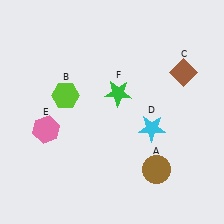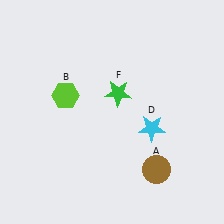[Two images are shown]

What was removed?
The pink hexagon (E), the brown diamond (C) were removed in Image 2.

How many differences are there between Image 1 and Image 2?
There are 2 differences between the two images.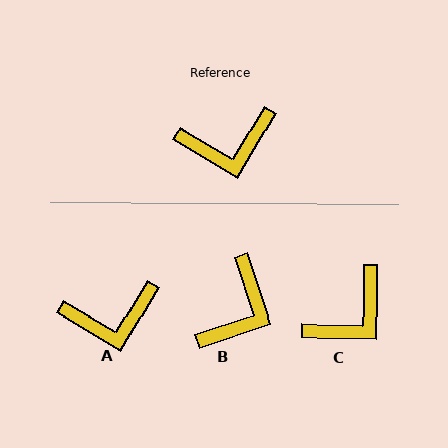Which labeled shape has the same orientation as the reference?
A.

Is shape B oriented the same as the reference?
No, it is off by about 49 degrees.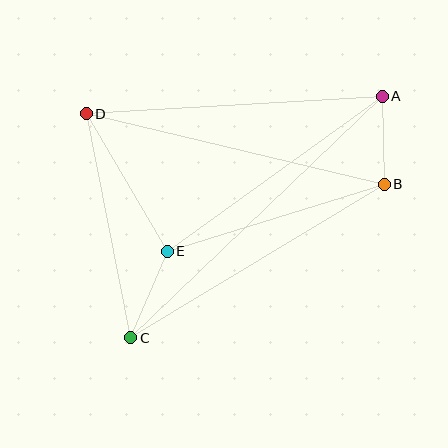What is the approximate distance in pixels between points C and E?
The distance between C and E is approximately 94 pixels.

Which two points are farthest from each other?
Points A and C are farthest from each other.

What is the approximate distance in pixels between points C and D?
The distance between C and D is approximately 228 pixels.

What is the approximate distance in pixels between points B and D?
The distance between B and D is approximately 307 pixels.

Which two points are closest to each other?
Points A and B are closest to each other.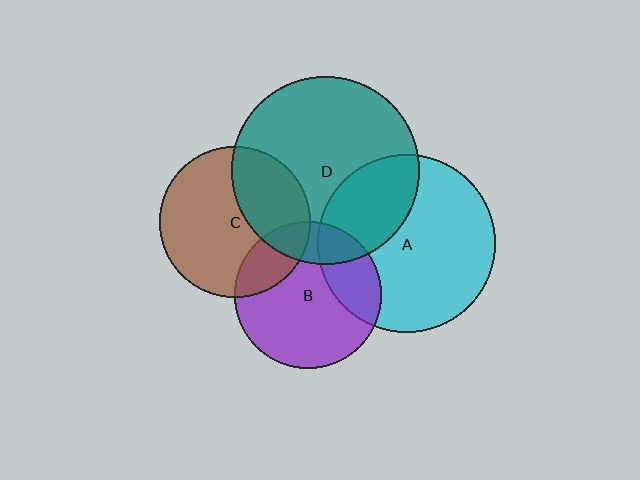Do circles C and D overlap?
Yes.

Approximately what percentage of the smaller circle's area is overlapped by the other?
Approximately 35%.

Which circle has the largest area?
Circle D (teal).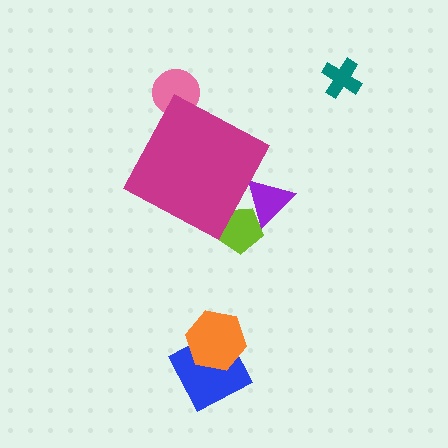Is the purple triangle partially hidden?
Yes, the purple triangle is partially hidden behind the magenta diamond.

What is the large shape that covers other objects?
A magenta diamond.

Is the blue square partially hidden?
No, the blue square is fully visible.